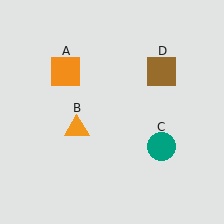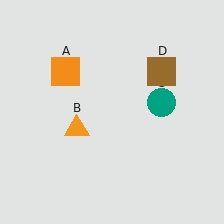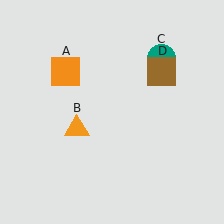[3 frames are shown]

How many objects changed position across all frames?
1 object changed position: teal circle (object C).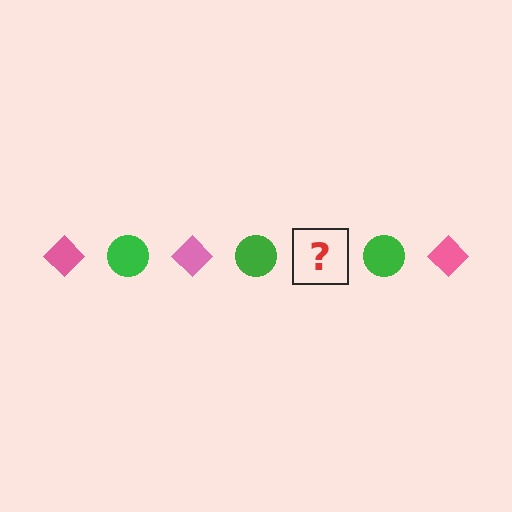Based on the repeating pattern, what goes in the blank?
The blank should be a pink diamond.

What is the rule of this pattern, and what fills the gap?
The rule is that the pattern alternates between pink diamond and green circle. The gap should be filled with a pink diamond.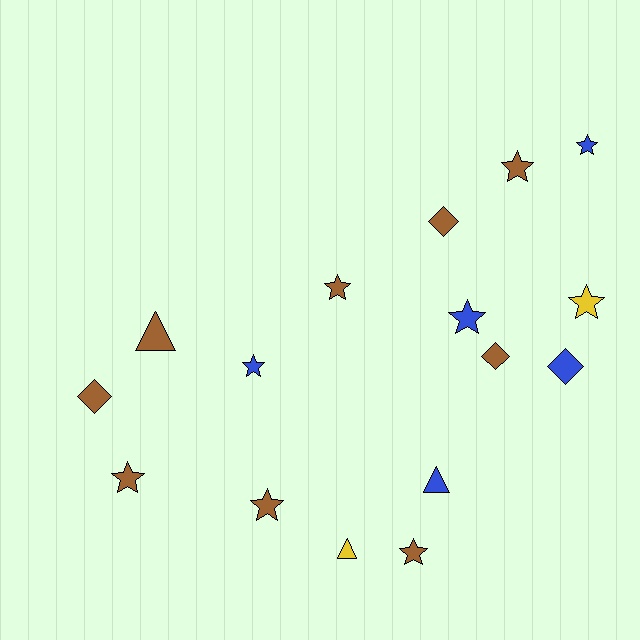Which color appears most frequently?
Brown, with 9 objects.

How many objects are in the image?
There are 16 objects.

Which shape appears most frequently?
Star, with 9 objects.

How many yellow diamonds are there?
There are no yellow diamonds.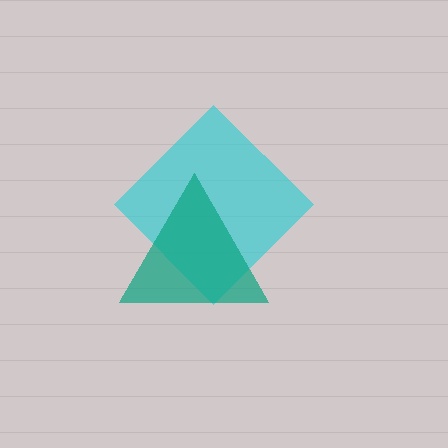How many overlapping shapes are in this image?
There are 2 overlapping shapes in the image.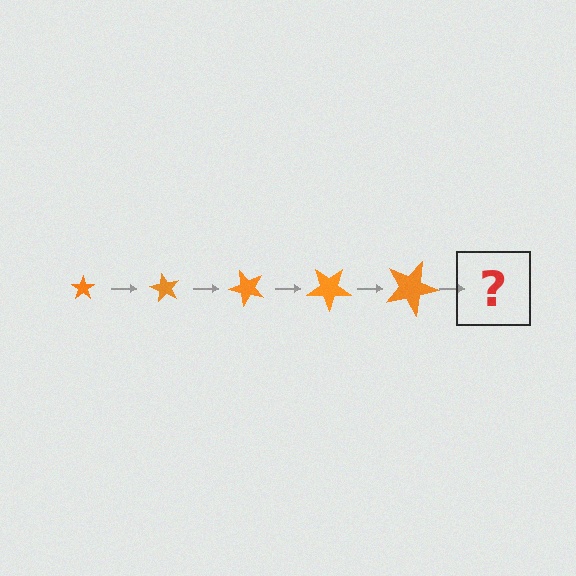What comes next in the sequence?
The next element should be a star, larger than the previous one and rotated 300 degrees from the start.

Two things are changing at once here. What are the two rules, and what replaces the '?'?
The two rules are that the star grows larger each step and it rotates 60 degrees each step. The '?' should be a star, larger than the previous one and rotated 300 degrees from the start.